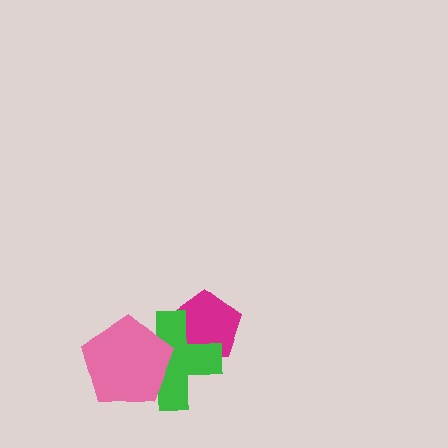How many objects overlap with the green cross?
2 objects overlap with the green cross.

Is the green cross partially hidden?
Yes, it is partially covered by another shape.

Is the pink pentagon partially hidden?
No, no other shape covers it.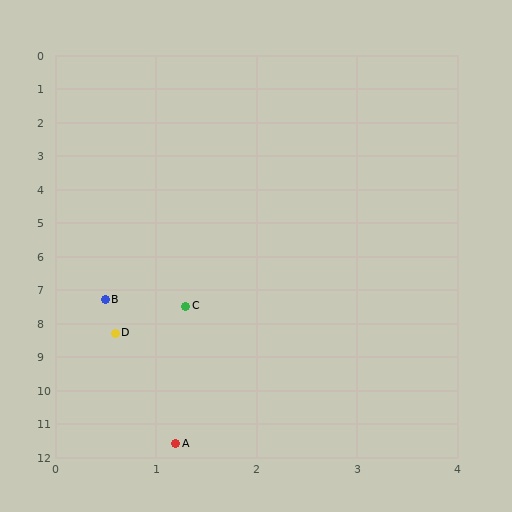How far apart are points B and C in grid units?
Points B and C are about 0.8 grid units apart.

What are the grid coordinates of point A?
Point A is at approximately (1.2, 11.6).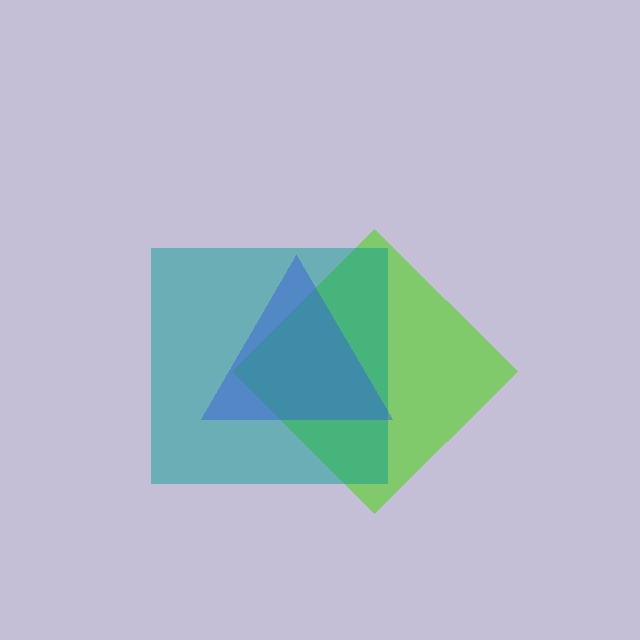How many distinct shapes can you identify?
There are 3 distinct shapes: a lime diamond, a teal square, a blue triangle.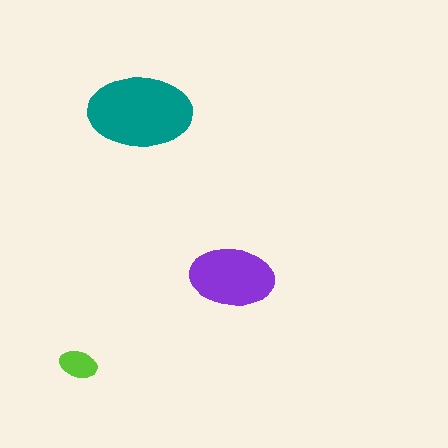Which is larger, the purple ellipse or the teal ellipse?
The teal one.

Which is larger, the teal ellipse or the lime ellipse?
The teal one.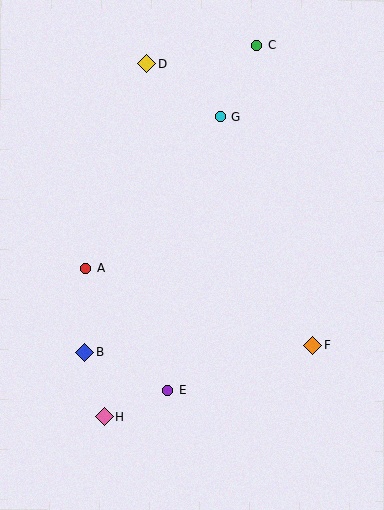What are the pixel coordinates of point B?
Point B is at (84, 352).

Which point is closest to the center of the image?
Point A at (86, 268) is closest to the center.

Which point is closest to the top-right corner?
Point C is closest to the top-right corner.